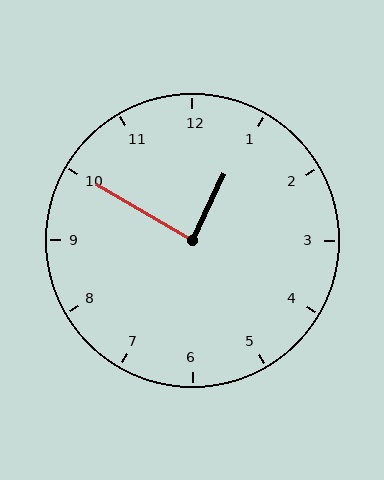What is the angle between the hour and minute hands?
Approximately 85 degrees.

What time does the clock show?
12:50.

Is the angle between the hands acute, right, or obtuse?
It is right.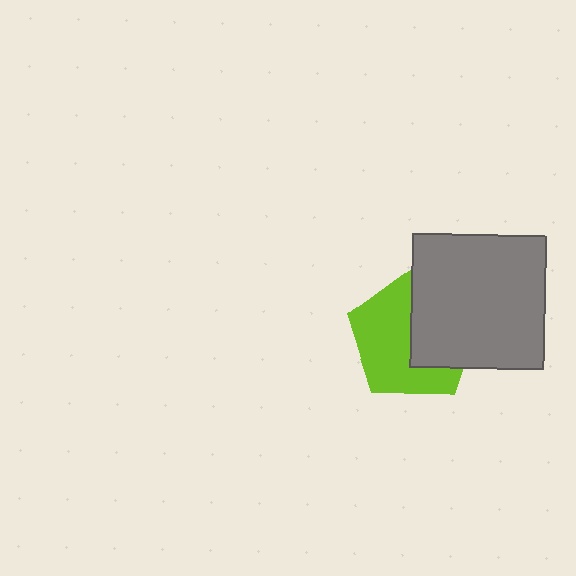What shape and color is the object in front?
The object in front is a gray square.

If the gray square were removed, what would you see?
You would see the complete lime pentagon.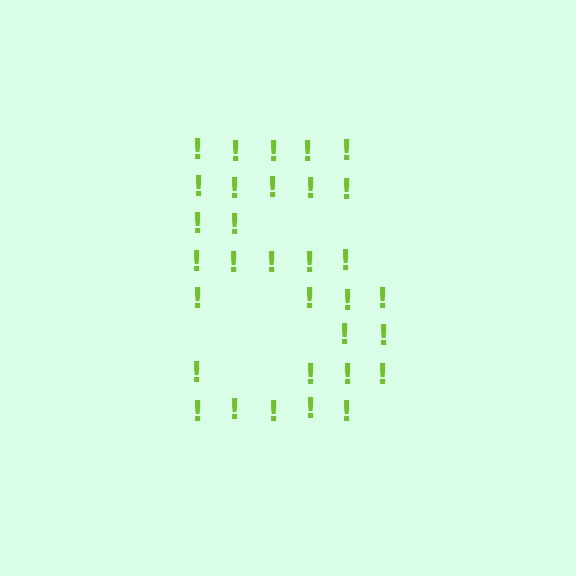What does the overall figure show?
The overall figure shows the digit 5.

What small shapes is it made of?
It is made of small exclamation marks.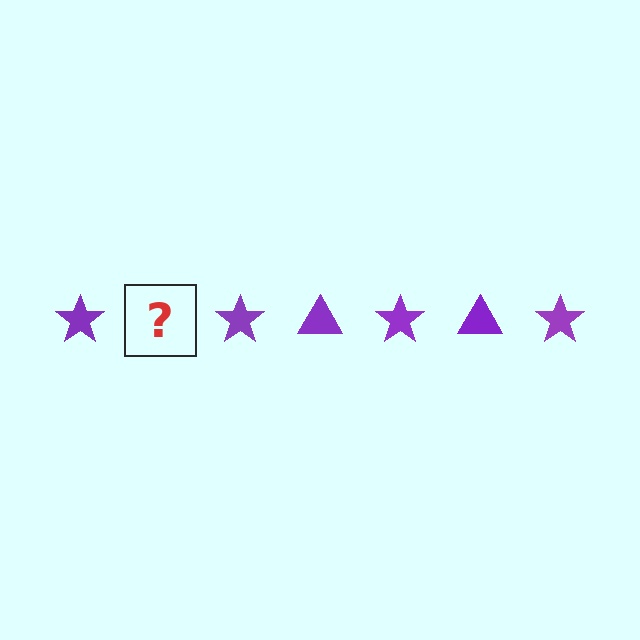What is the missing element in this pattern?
The missing element is a purple triangle.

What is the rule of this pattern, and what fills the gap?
The rule is that the pattern cycles through star, triangle shapes in purple. The gap should be filled with a purple triangle.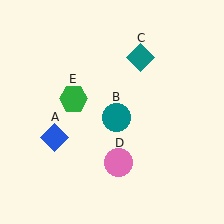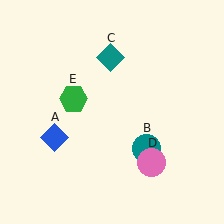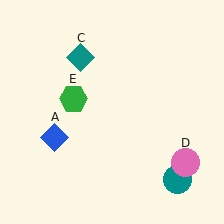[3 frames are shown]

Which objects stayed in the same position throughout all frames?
Blue diamond (object A) and green hexagon (object E) remained stationary.